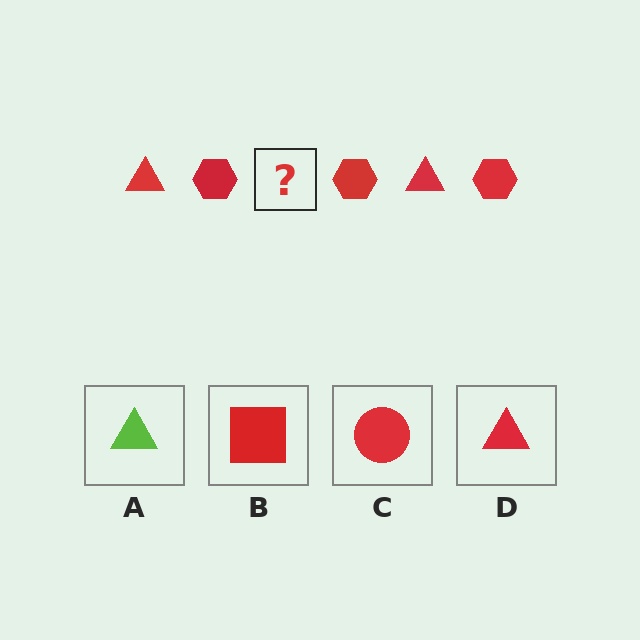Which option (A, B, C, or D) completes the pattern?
D.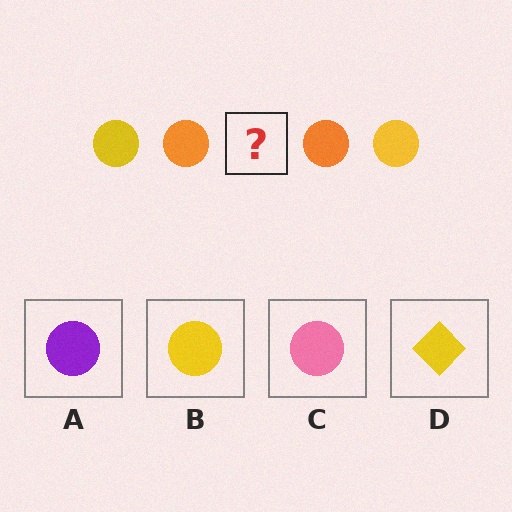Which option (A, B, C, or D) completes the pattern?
B.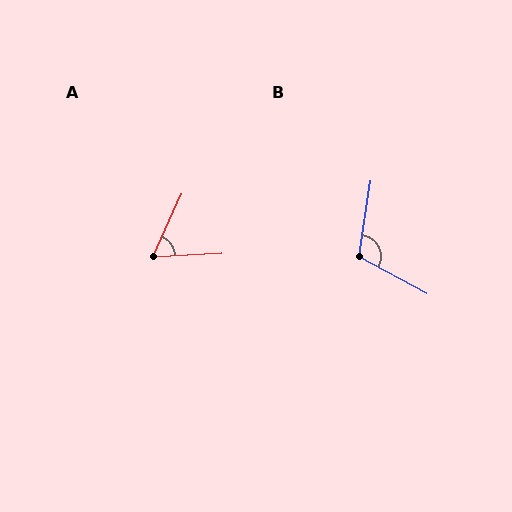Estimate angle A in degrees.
Approximately 63 degrees.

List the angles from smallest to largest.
A (63°), B (110°).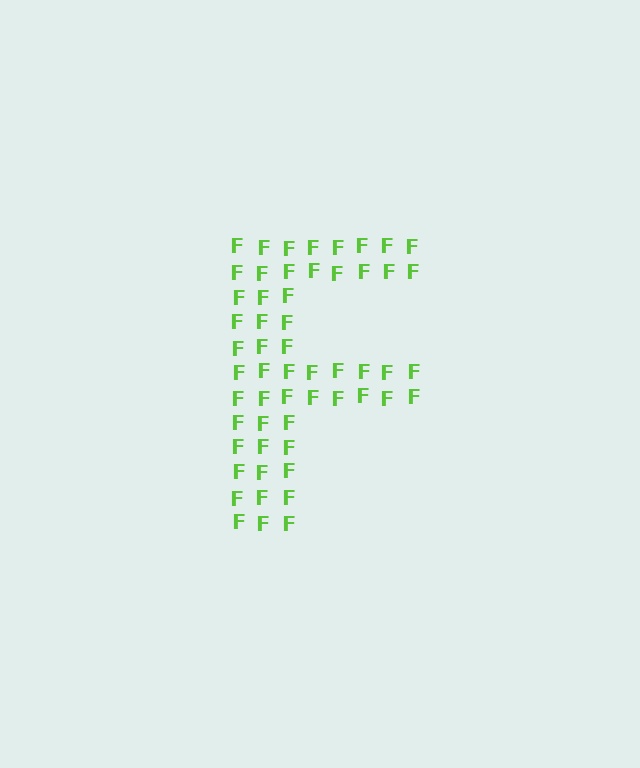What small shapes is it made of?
It is made of small letter F's.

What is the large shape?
The large shape is the letter F.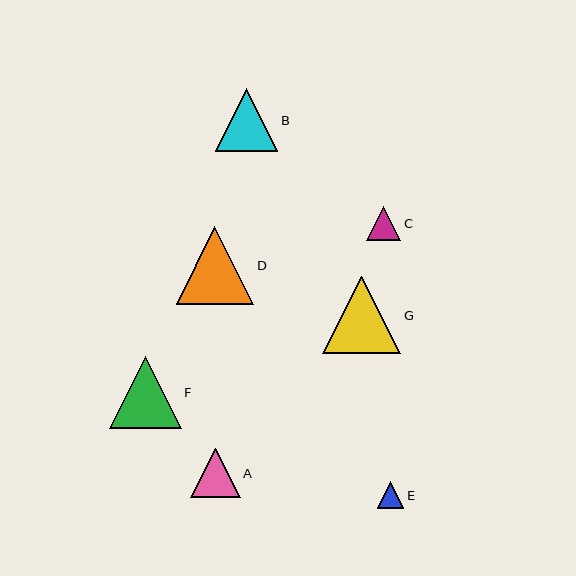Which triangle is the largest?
Triangle G is the largest with a size of approximately 78 pixels.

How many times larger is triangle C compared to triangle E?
Triangle C is approximately 1.3 times the size of triangle E.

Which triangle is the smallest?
Triangle E is the smallest with a size of approximately 27 pixels.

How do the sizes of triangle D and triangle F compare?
Triangle D and triangle F are approximately the same size.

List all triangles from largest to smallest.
From largest to smallest: G, D, F, B, A, C, E.